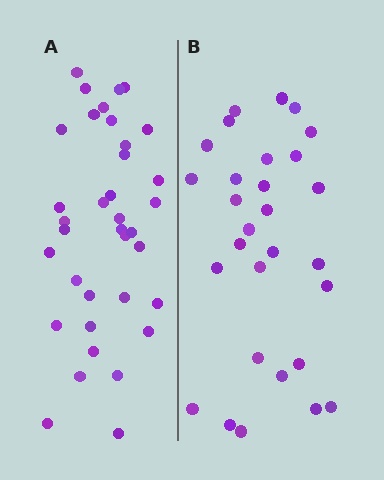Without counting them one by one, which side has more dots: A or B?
Region A (the left region) has more dots.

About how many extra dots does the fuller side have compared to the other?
Region A has roughly 8 or so more dots than region B.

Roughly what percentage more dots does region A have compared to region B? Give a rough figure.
About 25% more.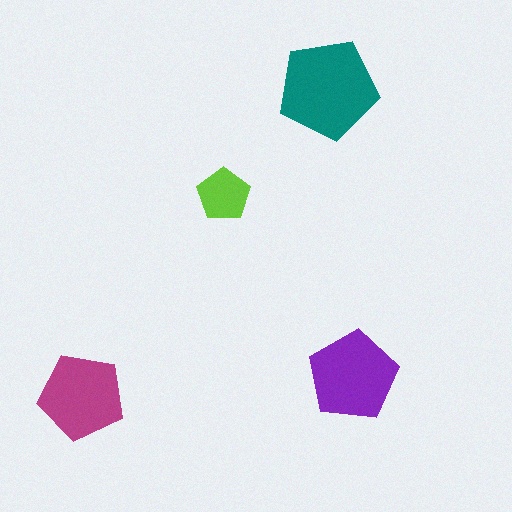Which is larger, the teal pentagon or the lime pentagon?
The teal one.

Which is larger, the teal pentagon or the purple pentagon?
The teal one.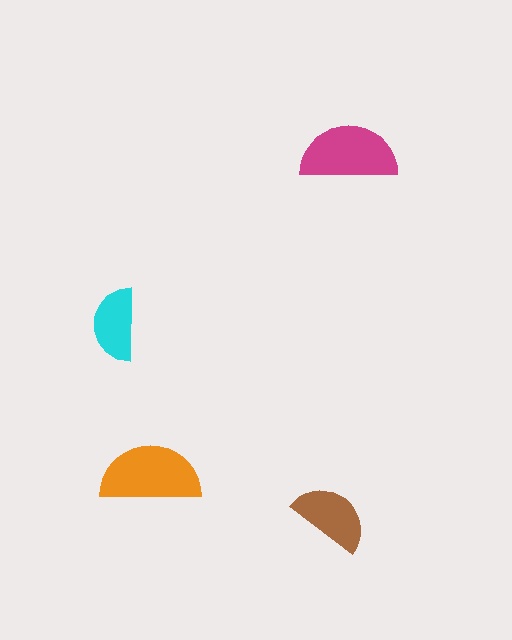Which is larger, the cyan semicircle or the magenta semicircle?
The magenta one.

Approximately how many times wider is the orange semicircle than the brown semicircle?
About 1.5 times wider.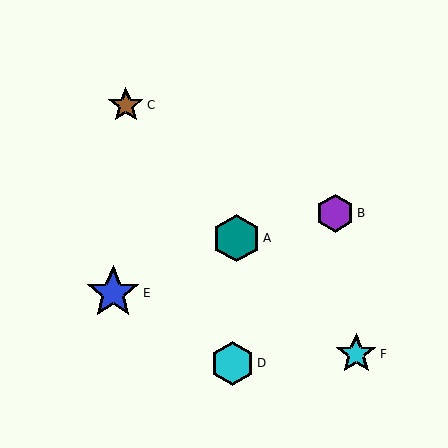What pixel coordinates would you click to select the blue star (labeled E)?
Click at (113, 293) to select the blue star E.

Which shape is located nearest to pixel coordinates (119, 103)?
The brown star (labeled C) at (126, 105) is nearest to that location.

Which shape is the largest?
The blue star (labeled E) is the largest.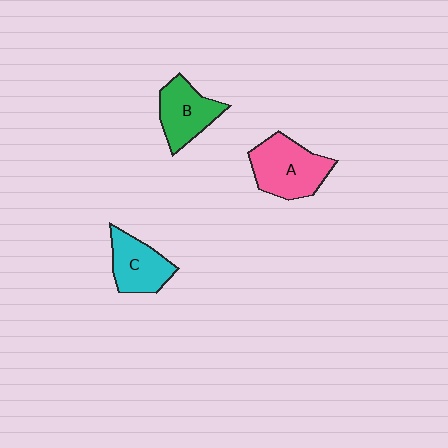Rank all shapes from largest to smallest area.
From largest to smallest: A (pink), B (green), C (cyan).